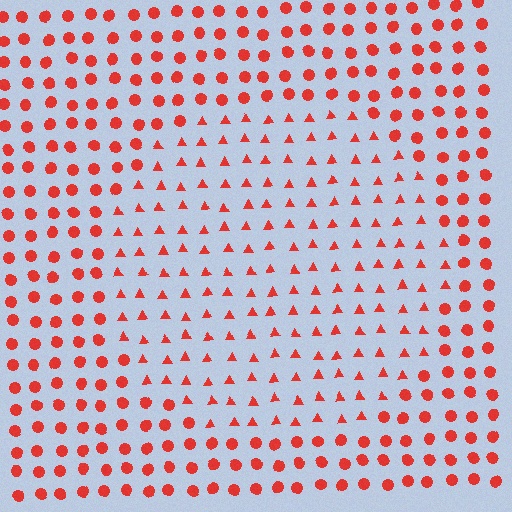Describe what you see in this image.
The image is filled with small red elements arranged in a uniform grid. A circle-shaped region contains triangles, while the surrounding area contains circles. The boundary is defined purely by the change in element shape.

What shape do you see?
I see a circle.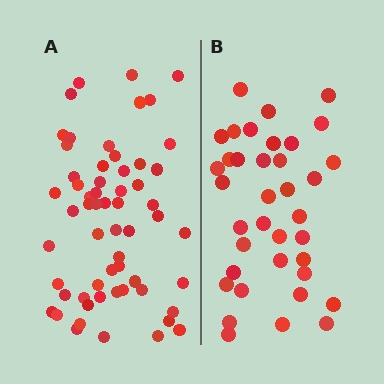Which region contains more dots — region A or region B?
Region A (the left region) has more dots.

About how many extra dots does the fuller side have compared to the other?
Region A has approximately 20 more dots than region B.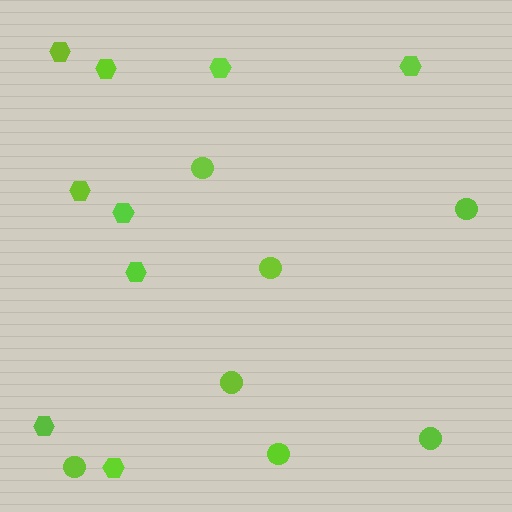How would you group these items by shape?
There are 2 groups: one group of circles (7) and one group of hexagons (9).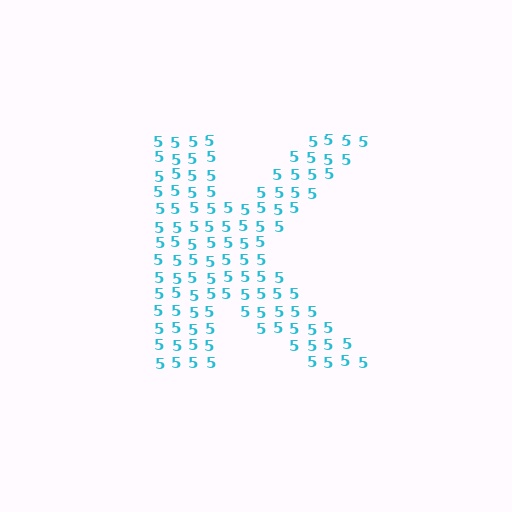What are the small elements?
The small elements are digit 5's.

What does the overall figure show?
The overall figure shows the letter K.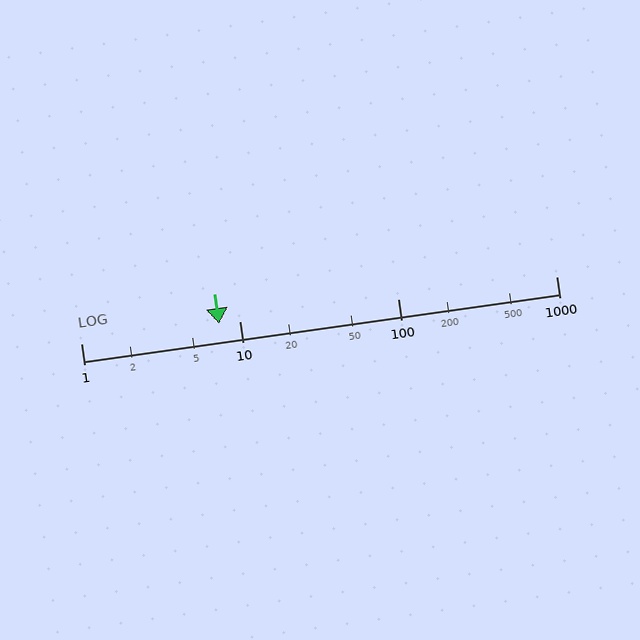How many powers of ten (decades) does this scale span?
The scale spans 3 decades, from 1 to 1000.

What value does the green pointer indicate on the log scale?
The pointer indicates approximately 7.4.